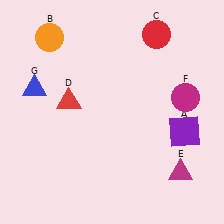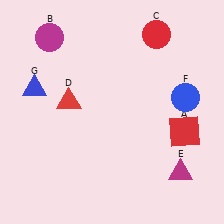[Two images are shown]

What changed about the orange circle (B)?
In Image 1, B is orange. In Image 2, it changed to magenta.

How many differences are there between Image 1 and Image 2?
There are 3 differences between the two images.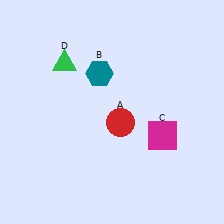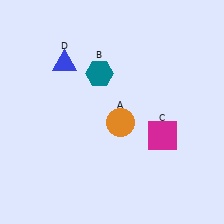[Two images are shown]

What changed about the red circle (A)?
In Image 1, A is red. In Image 2, it changed to orange.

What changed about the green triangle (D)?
In Image 1, D is green. In Image 2, it changed to blue.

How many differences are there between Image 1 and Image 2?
There are 2 differences between the two images.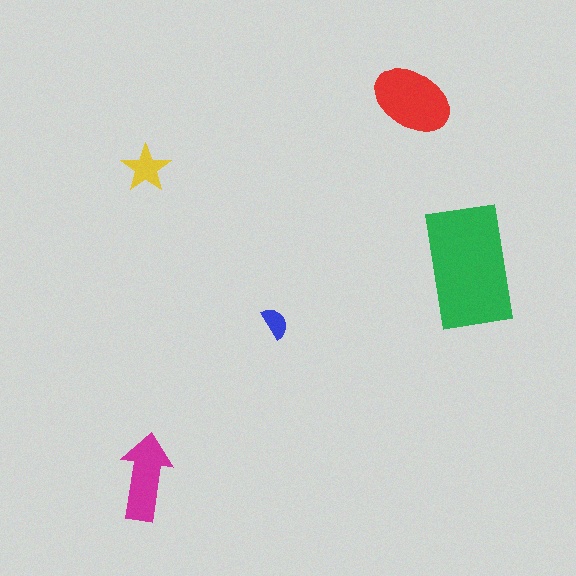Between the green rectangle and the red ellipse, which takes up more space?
The green rectangle.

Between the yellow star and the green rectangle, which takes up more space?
The green rectangle.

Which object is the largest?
The green rectangle.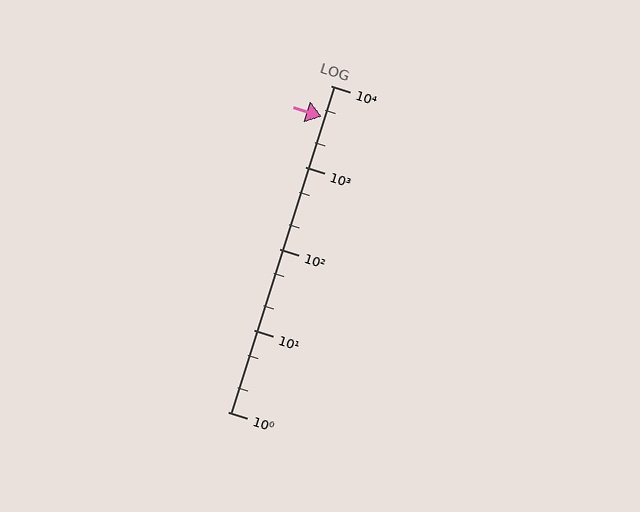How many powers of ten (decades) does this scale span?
The scale spans 4 decades, from 1 to 10000.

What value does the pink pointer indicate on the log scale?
The pointer indicates approximately 4200.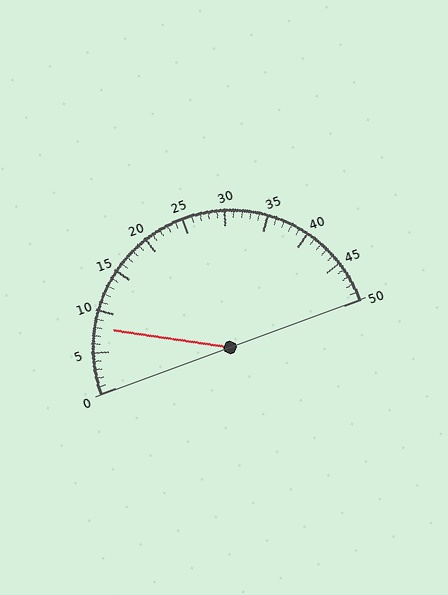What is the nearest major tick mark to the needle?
The nearest major tick mark is 10.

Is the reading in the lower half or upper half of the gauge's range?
The reading is in the lower half of the range (0 to 50).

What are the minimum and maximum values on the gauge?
The gauge ranges from 0 to 50.